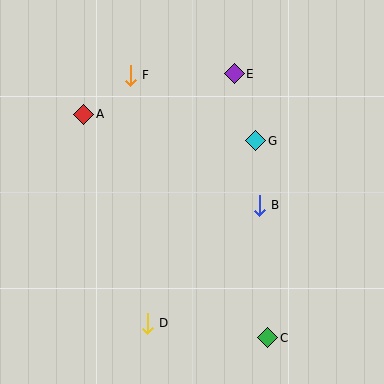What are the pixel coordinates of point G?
Point G is at (256, 141).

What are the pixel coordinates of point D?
Point D is at (147, 323).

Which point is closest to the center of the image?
Point B at (259, 205) is closest to the center.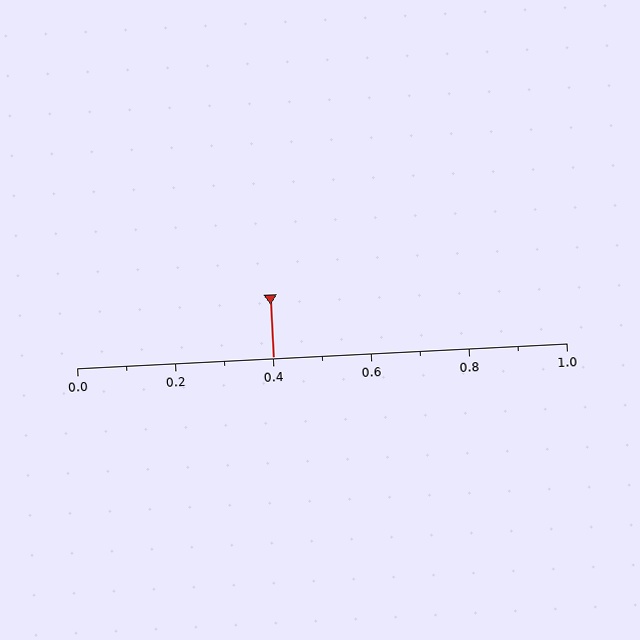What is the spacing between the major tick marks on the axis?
The major ticks are spaced 0.2 apart.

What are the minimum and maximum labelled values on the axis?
The axis runs from 0.0 to 1.0.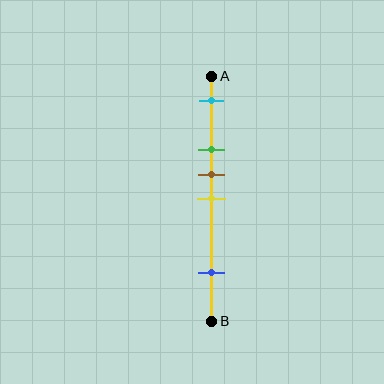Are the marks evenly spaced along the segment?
No, the marks are not evenly spaced.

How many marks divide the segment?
There are 5 marks dividing the segment.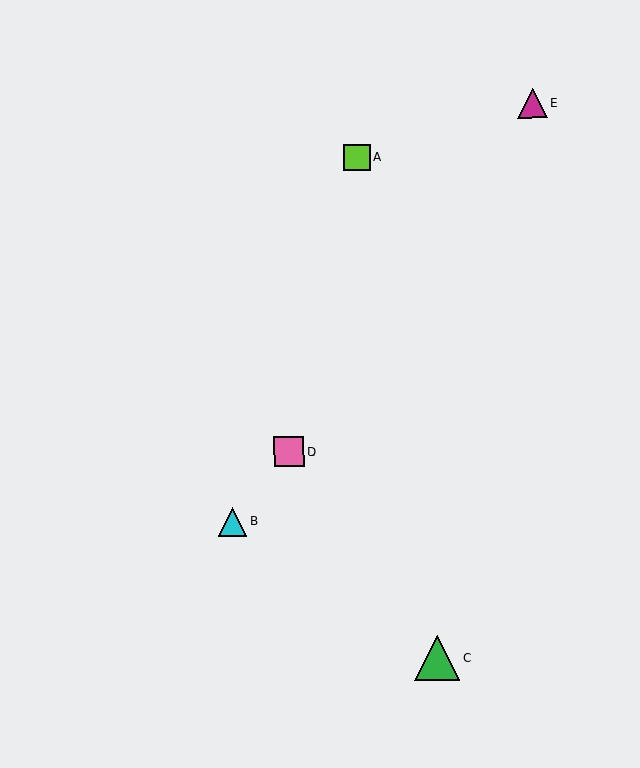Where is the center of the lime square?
The center of the lime square is at (357, 157).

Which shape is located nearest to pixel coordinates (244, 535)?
The cyan triangle (labeled B) at (232, 521) is nearest to that location.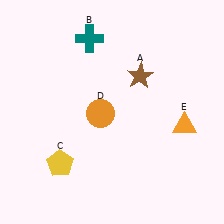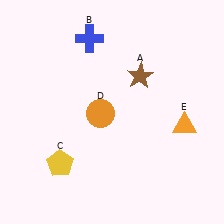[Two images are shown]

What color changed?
The cross (B) changed from teal in Image 1 to blue in Image 2.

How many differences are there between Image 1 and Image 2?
There is 1 difference between the two images.